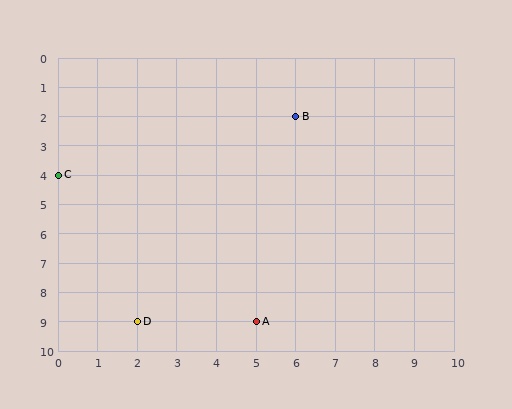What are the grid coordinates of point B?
Point B is at grid coordinates (6, 2).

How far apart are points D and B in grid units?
Points D and B are 4 columns and 7 rows apart (about 8.1 grid units diagonally).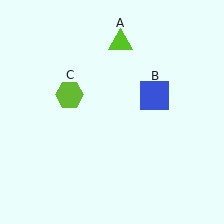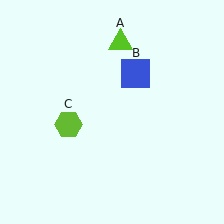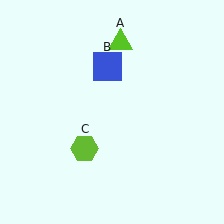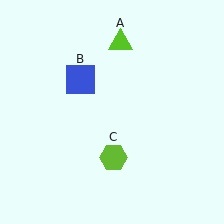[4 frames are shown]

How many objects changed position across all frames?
2 objects changed position: blue square (object B), lime hexagon (object C).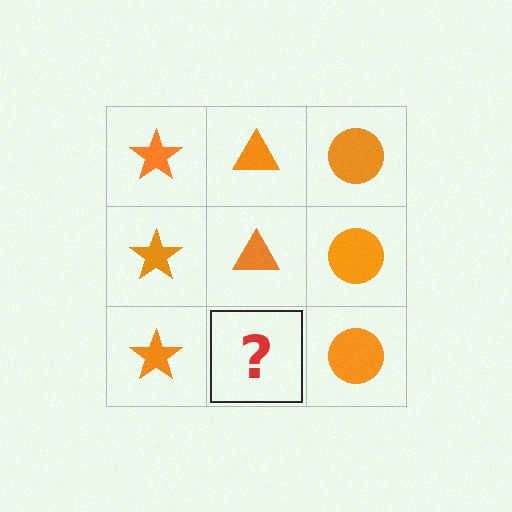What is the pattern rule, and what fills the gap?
The rule is that each column has a consistent shape. The gap should be filled with an orange triangle.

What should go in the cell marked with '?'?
The missing cell should contain an orange triangle.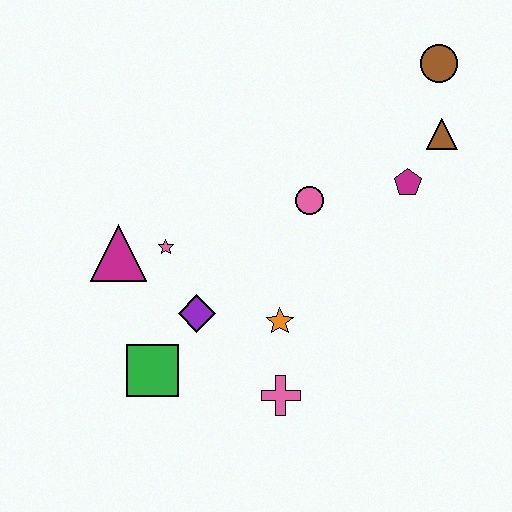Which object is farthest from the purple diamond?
The brown circle is farthest from the purple diamond.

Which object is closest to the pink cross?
The orange star is closest to the pink cross.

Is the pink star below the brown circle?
Yes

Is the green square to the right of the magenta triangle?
Yes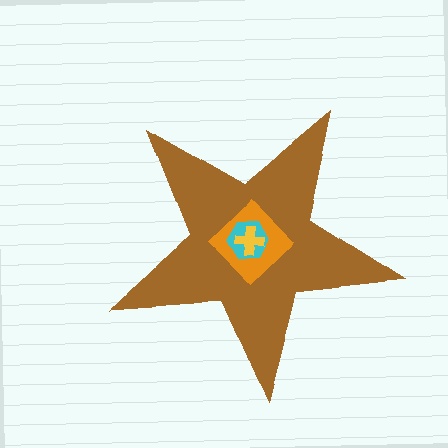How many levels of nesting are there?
4.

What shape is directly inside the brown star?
The orange diamond.